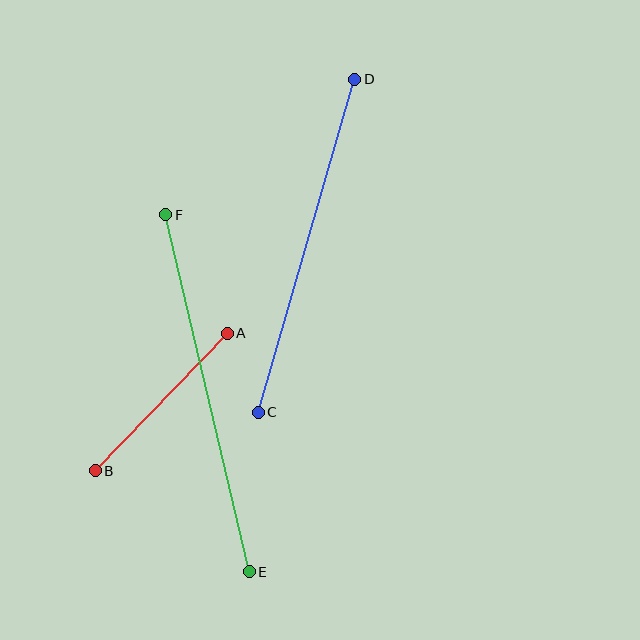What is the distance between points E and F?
The distance is approximately 367 pixels.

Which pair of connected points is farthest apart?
Points E and F are farthest apart.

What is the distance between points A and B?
The distance is approximately 190 pixels.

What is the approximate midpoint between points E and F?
The midpoint is at approximately (207, 393) pixels.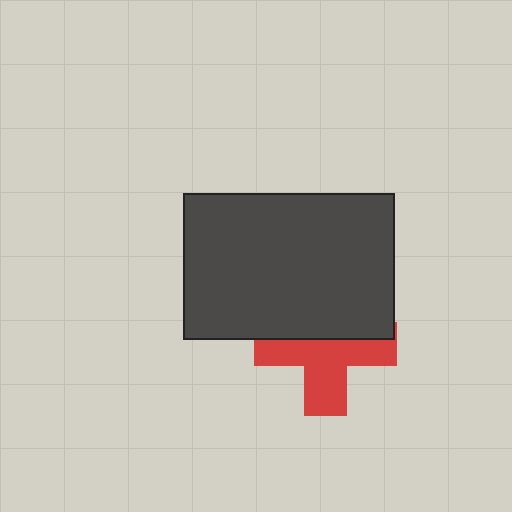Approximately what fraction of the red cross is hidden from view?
Roughly 44% of the red cross is hidden behind the dark gray rectangle.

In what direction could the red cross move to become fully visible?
The red cross could move down. That would shift it out from behind the dark gray rectangle entirely.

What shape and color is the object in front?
The object in front is a dark gray rectangle.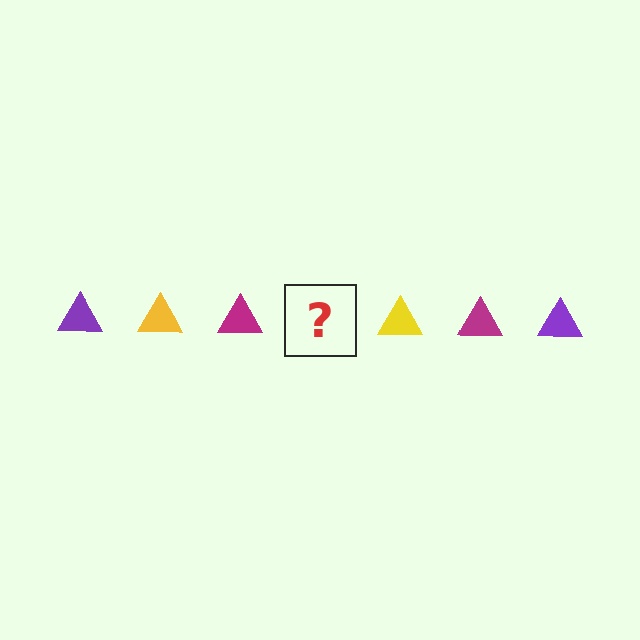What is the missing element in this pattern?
The missing element is a purple triangle.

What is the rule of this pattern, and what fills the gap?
The rule is that the pattern cycles through purple, yellow, magenta triangles. The gap should be filled with a purple triangle.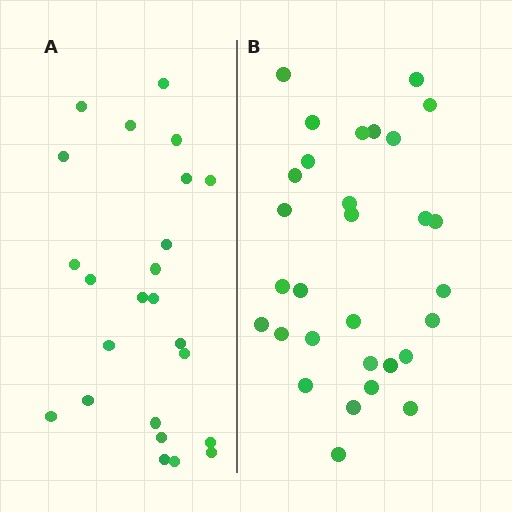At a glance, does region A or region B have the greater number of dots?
Region B (the right region) has more dots.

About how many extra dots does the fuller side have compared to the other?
Region B has about 6 more dots than region A.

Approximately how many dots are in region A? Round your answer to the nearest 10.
About 20 dots. (The exact count is 24, which rounds to 20.)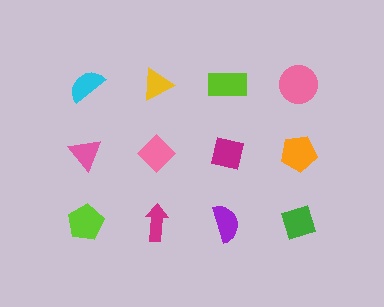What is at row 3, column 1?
A lime pentagon.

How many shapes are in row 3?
4 shapes.